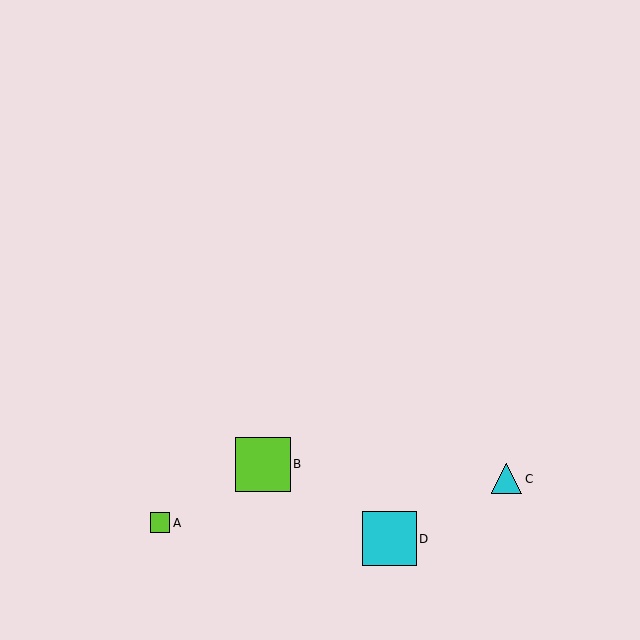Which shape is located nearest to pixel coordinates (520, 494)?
The cyan triangle (labeled C) at (506, 479) is nearest to that location.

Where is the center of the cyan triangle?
The center of the cyan triangle is at (506, 479).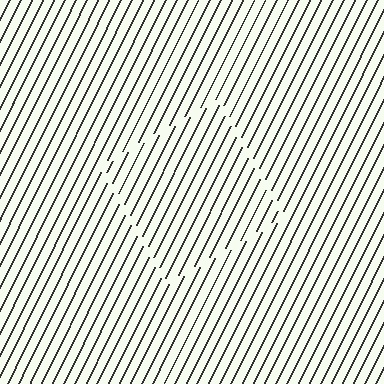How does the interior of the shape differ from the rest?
The interior of the shape contains the same grating, shifted by half a period — the contour is defined by the phase discontinuity where line-ends from the inner and outer gratings abut.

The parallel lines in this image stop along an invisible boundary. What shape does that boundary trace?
An illusory square. The interior of the shape contains the same grating, shifted by half a period — the contour is defined by the phase discontinuity where line-ends from the inner and outer gratings abut.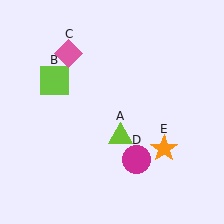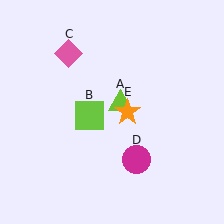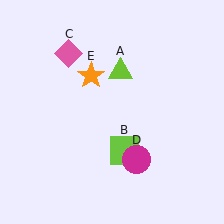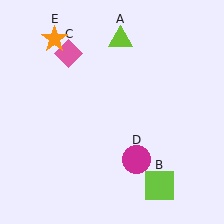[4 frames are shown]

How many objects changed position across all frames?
3 objects changed position: lime triangle (object A), lime square (object B), orange star (object E).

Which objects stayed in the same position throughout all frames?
Pink diamond (object C) and magenta circle (object D) remained stationary.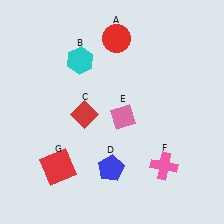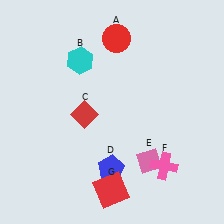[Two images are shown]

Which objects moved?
The objects that moved are: the pink diamond (E), the red square (G).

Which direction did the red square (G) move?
The red square (G) moved right.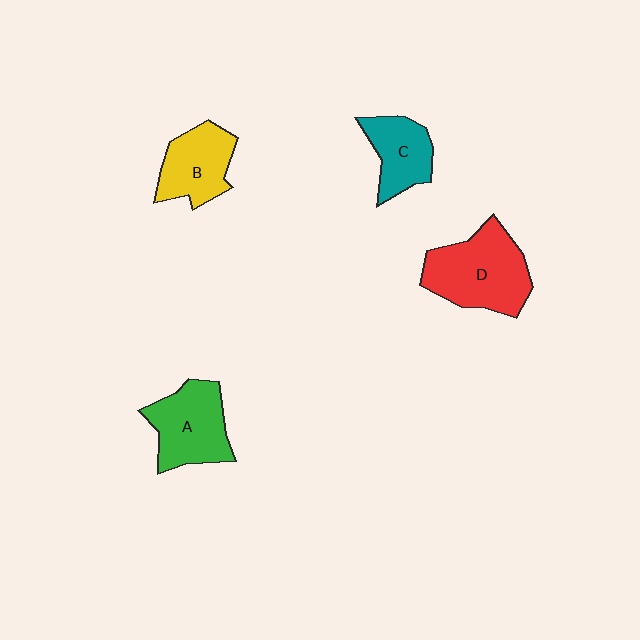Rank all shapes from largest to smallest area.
From largest to smallest: D (red), A (green), B (yellow), C (teal).